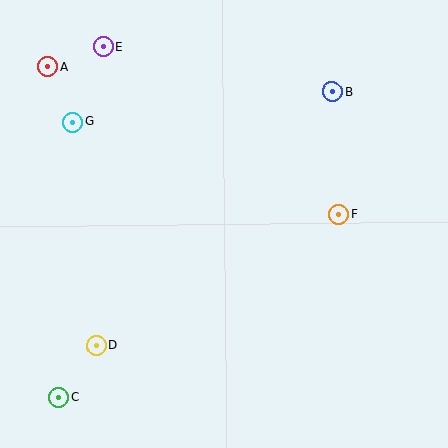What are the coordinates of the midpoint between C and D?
The midpoint between C and D is at (78, 371).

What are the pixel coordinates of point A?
Point A is at (48, 66).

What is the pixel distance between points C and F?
The distance between C and F is 335 pixels.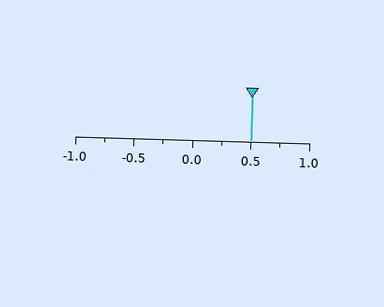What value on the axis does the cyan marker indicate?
The marker indicates approximately 0.5.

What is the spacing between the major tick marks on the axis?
The major ticks are spaced 0.5 apart.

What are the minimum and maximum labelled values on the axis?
The axis runs from -1.0 to 1.0.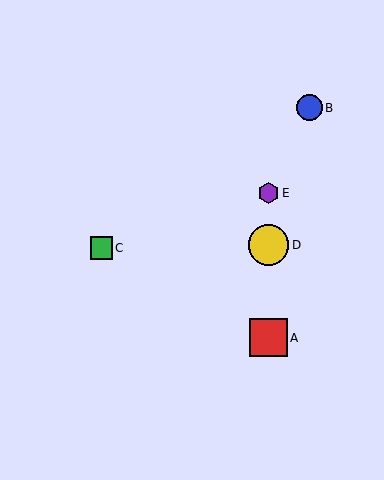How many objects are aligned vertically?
3 objects (A, D, E) are aligned vertically.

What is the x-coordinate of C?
Object C is at x≈101.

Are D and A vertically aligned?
Yes, both are at x≈269.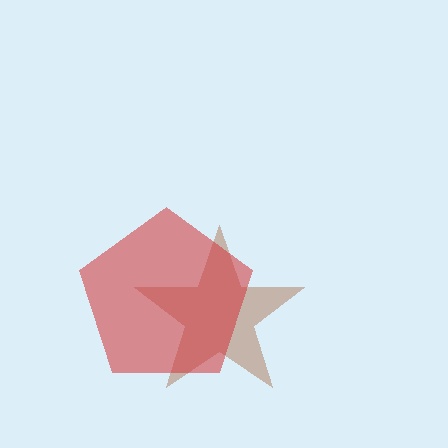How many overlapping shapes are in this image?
There are 2 overlapping shapes in the image.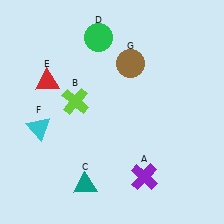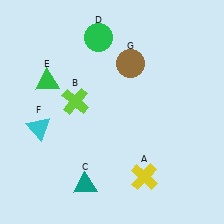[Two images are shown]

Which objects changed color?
A changed from purple to yellow. E changed from red to green.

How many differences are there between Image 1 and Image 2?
There are 2 differences between the two images.